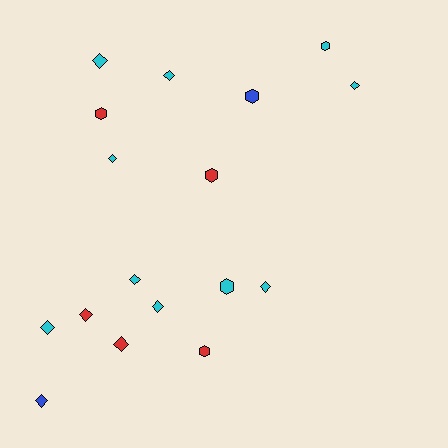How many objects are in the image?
There are 17 objects.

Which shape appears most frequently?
Diamond, with 11 objects.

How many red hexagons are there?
There are 3 red hexagons.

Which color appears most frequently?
Cyan, with 10 objects.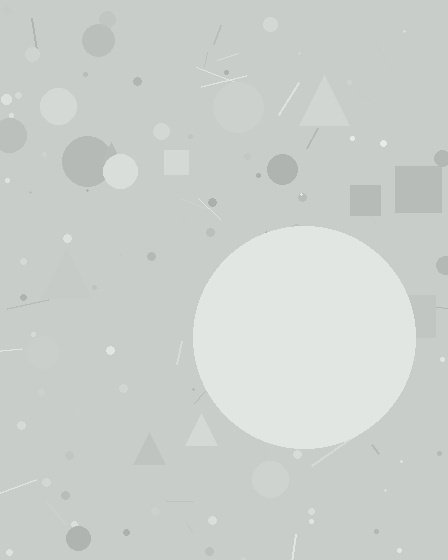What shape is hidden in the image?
A circle is hidden in the image.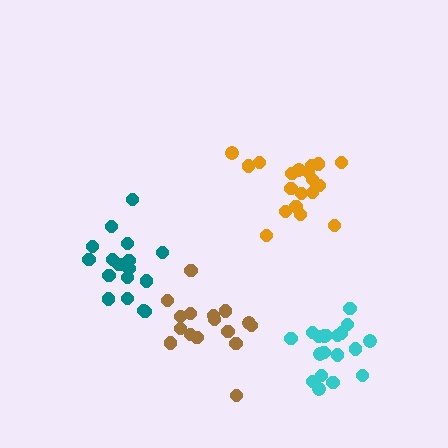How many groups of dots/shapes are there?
There are 4 groups.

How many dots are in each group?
Group 1: 17 dots, Group 2: 19 dots, Group 3: 19 dots, Group 4: 16 dots (71 total).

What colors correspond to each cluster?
The clusters are colored: teal, orange, cyan, brown.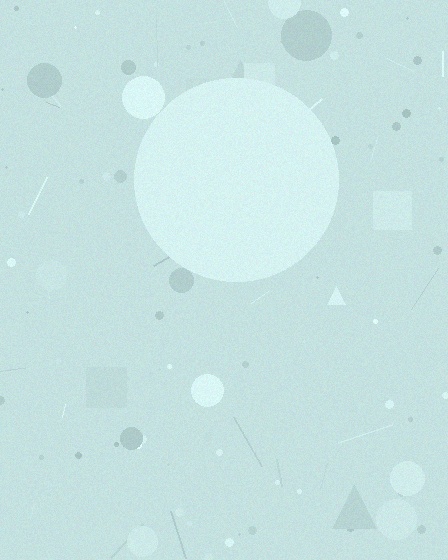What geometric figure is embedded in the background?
A circle is embedded in the background.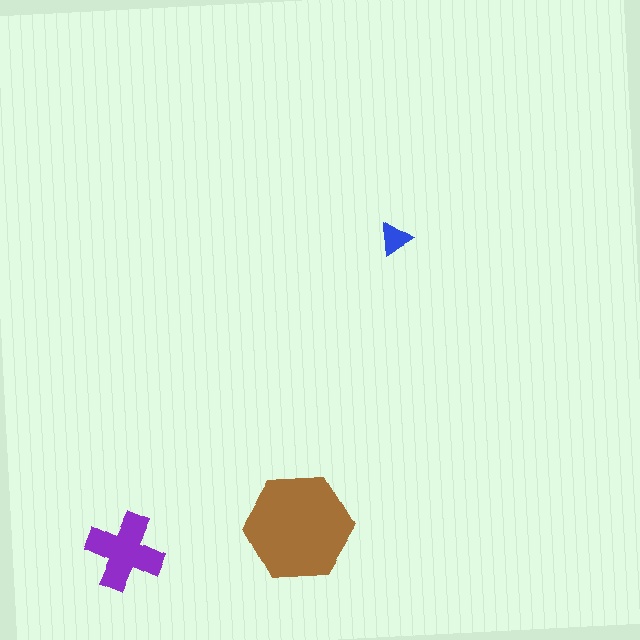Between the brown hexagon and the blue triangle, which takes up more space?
The brown hexagon.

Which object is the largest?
The brown hexagon.